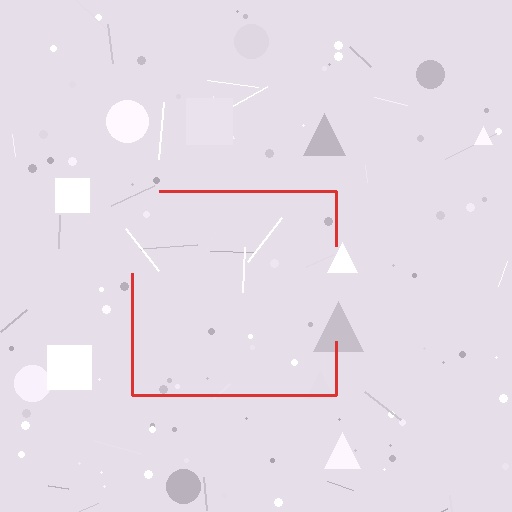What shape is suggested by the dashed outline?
The dashed outline suggests a square.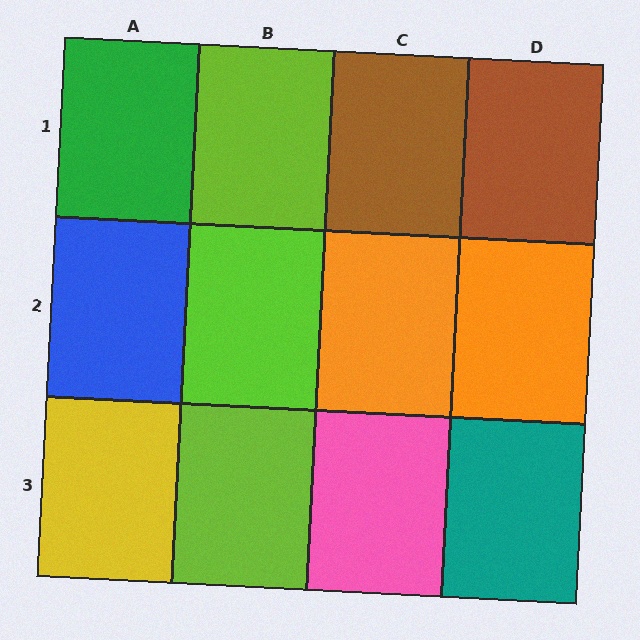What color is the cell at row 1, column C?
Brown.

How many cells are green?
1 cell is green.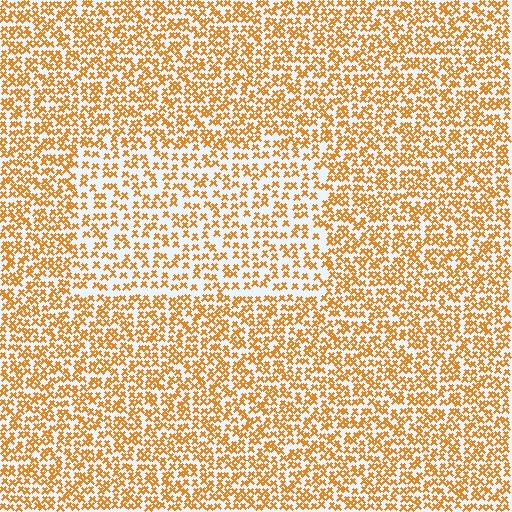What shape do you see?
I see a rectangle.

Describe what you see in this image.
The image contains small orange elements arranged at two different densities. A rectangle-shaped region is visible where the elements are less densely packed than the surrounding area.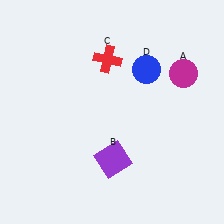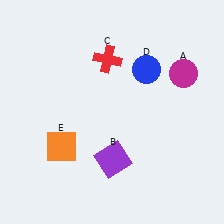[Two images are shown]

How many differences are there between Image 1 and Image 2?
There is 1 difference between the two images.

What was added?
An orange square (E) was added in Image 2.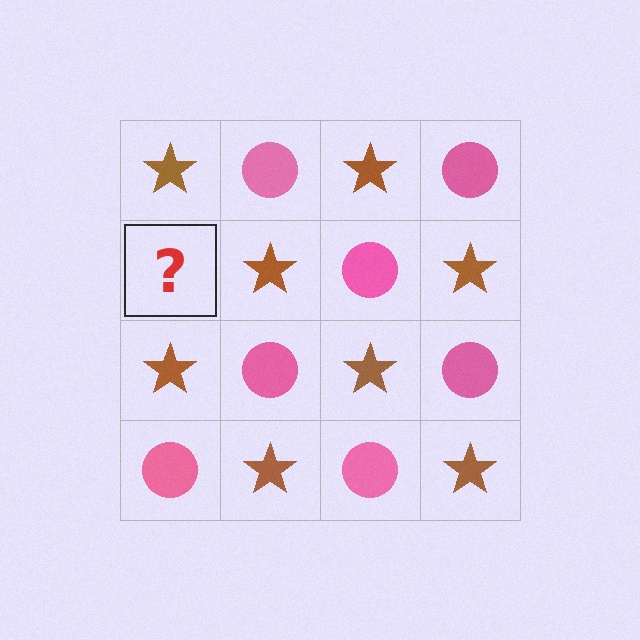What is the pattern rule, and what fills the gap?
The rule is that it alternates brown star and pink circle in a checkerboard pattern. The gap should be filled with a pink circle.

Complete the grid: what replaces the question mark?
The question mark should be replaced with a pink circle.